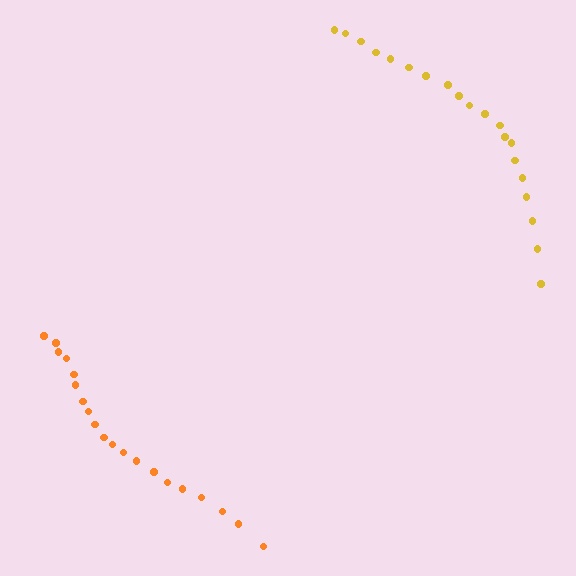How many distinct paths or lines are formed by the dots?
There are 2 distinct paths.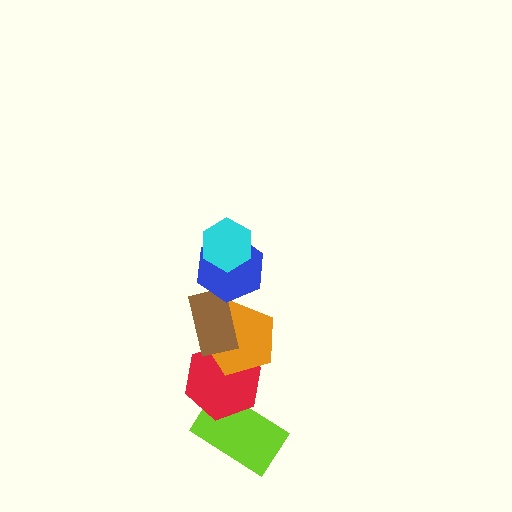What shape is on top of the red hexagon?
The orange pentagon is on top of the red hexagon.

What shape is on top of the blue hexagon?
The cyan hexagon is on top of the blue hexagon.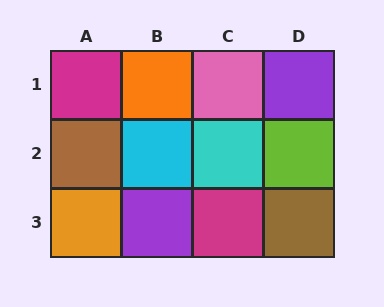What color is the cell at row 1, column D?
Purple.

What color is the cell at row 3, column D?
Brown.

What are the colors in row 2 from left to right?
Brown, cyan, cyan, lime.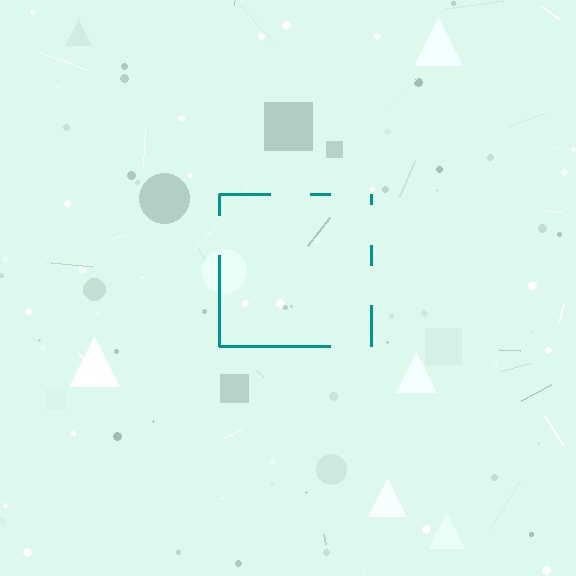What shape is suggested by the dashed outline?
The dashed outline suggests a square.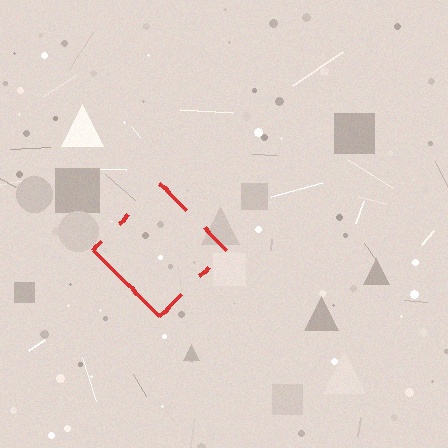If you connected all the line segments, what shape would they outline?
They would outline a diamond.